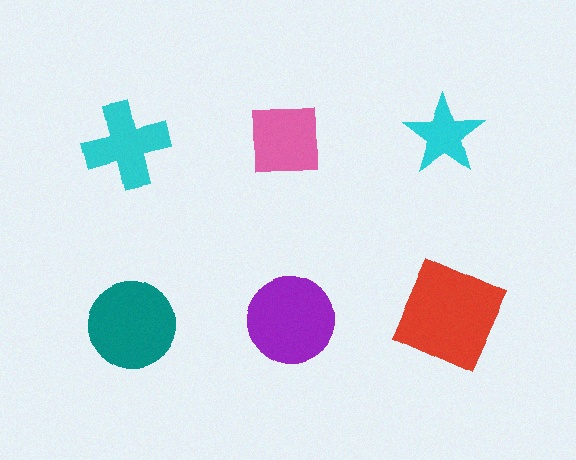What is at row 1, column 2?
A pink square.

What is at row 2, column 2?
A purple circle.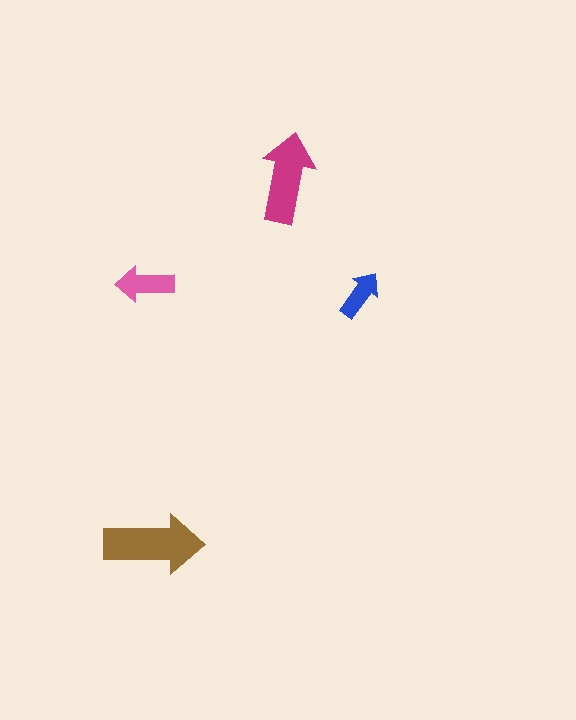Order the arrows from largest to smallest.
the brown one, the magenta one, the pink one, the blue one.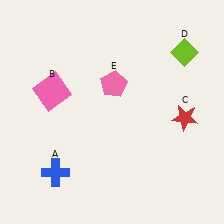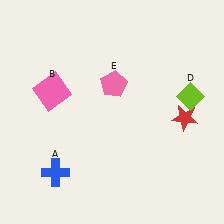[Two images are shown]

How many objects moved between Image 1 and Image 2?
1 object moved between the two images.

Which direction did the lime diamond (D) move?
The lime diamond (D) moved down.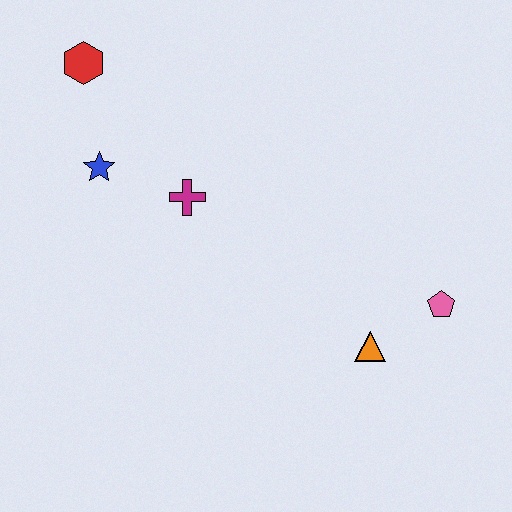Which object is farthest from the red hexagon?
The pink pentagon is farthest from the red hexagon.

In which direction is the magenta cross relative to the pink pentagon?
The magenta cross is to the left of the pink pentagon.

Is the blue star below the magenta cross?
No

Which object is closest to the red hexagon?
The blue star is closest to the red hexagon.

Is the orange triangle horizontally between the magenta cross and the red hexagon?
No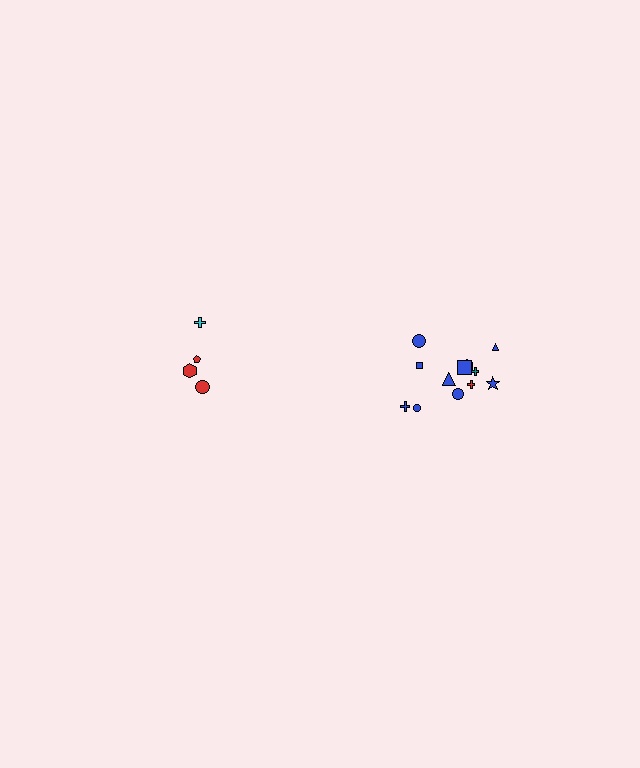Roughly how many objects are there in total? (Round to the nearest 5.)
Roughly 15 objects in total.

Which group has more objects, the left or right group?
The right group.